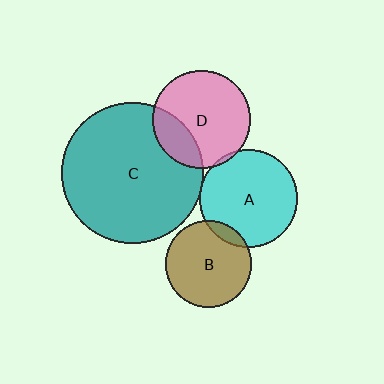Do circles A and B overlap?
Yes.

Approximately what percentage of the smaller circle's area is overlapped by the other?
Approximately 10%.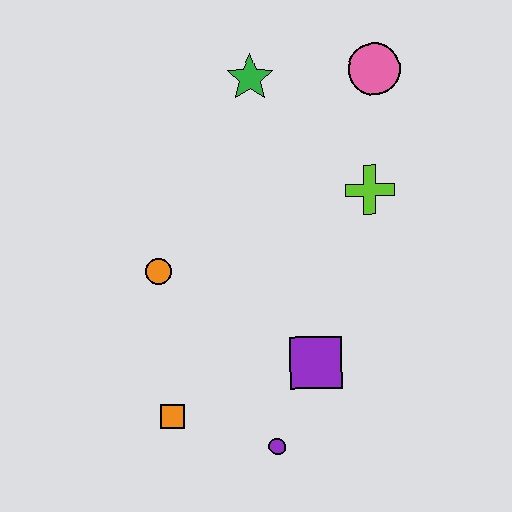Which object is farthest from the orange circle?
The pink circle is farthest from the orange circle.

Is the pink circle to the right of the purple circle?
Yes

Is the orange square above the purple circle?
Yes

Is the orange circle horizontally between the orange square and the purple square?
No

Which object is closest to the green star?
The pink circle is closest to the green star.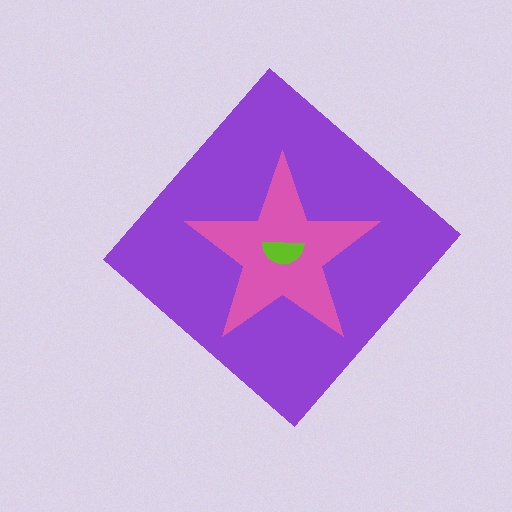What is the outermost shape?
The purple diamond.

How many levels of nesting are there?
3.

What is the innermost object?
The lime semicircle.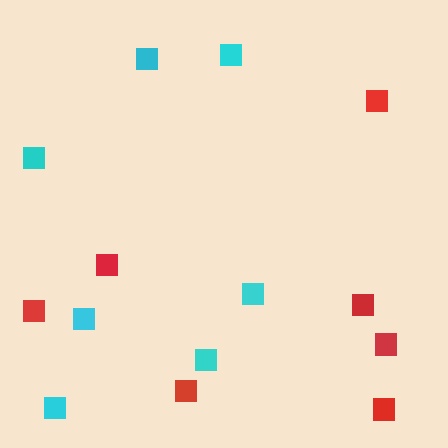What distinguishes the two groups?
There are 2 groups: one group of red squares (7) and one group of cyan squares (7).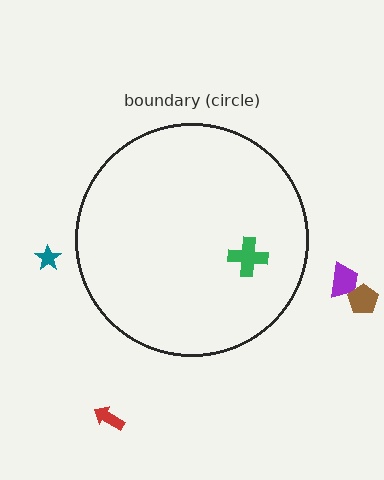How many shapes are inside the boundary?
1 inside, 4 outside.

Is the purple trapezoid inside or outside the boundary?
Outside.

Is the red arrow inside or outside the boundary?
Outside.